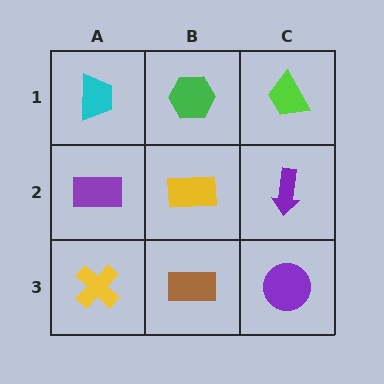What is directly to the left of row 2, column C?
A yellow rectangle.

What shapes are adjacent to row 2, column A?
A cyan trapezoid (row 1, column A), a yellow cross (row 3, column A), a yellow rectangle (row 2, column B).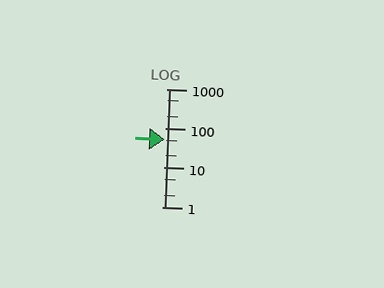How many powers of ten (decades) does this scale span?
The scale spans 3 decades, from 1 to 1000.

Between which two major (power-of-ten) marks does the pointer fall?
The pointer is between 10 and 100.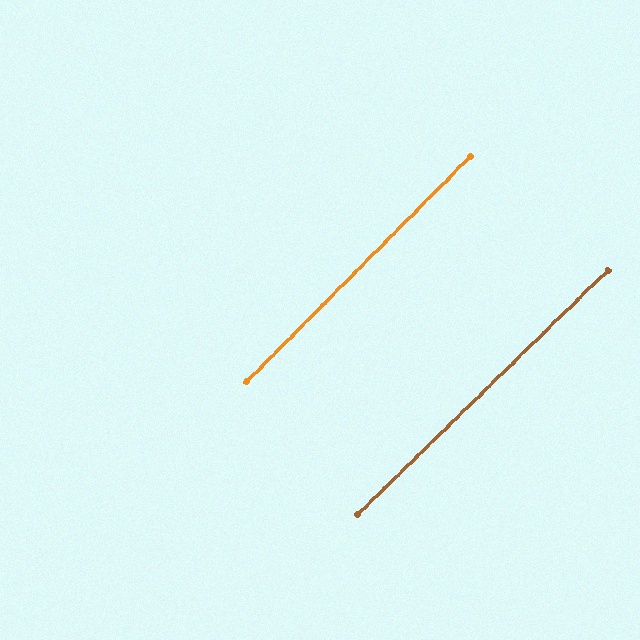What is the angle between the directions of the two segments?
Approximately 1 degree.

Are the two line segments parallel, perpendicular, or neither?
Parallel — their directions differ by only 1.0°.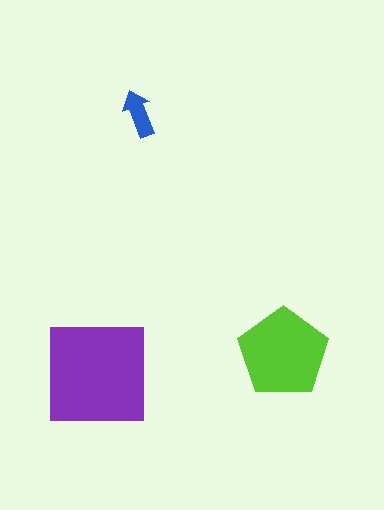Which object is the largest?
The purple square.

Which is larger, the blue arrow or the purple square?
The purple square.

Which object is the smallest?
The blue arrow.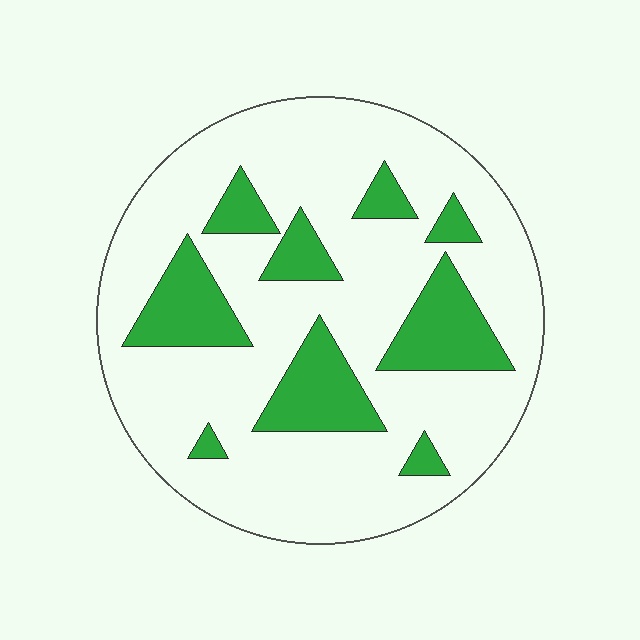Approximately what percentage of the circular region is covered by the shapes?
Approximately 25%.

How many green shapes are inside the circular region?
9.